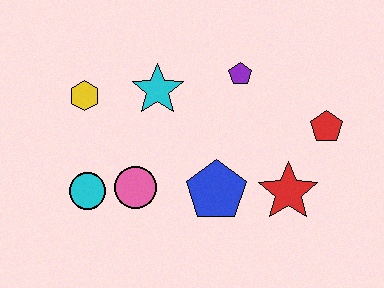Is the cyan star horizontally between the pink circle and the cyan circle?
No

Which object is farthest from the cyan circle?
The red pentagon is farthest from the cyan circle.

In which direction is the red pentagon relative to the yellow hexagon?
The red pentagon is to the right of the yellow hexagon.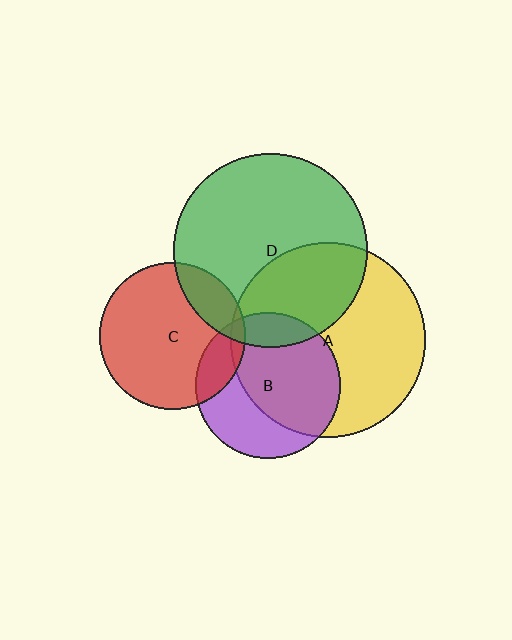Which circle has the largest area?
Circle A (yellow).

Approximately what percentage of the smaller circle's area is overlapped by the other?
Approximately 20%.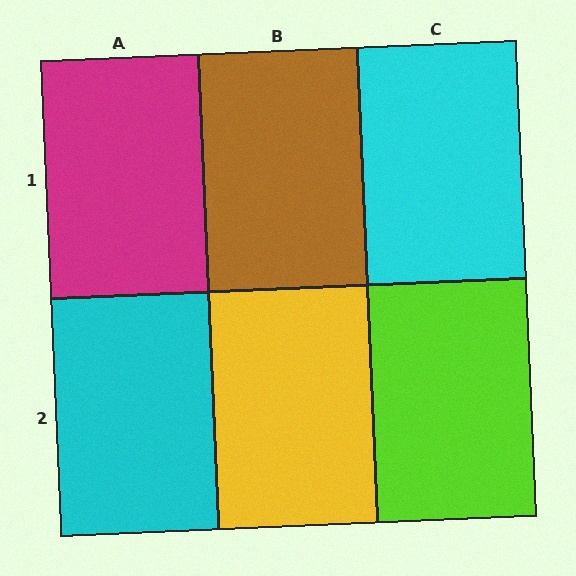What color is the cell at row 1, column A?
Magenta.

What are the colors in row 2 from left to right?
Cyan, yellow, lime.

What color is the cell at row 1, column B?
Brown.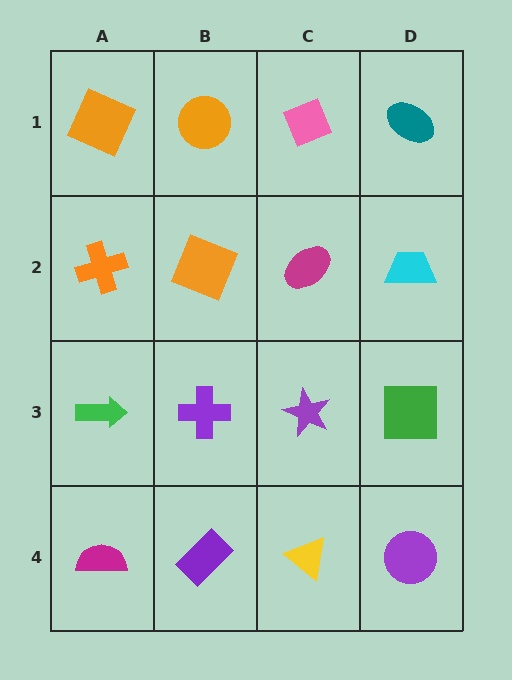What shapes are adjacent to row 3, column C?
A magenta ellipse (row 2, column C), a yellow triangle (row 4, column C), a purple cross (row 3, column B), a green square (row 3, column D).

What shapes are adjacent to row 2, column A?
An orange square (row 1, column A), a green arrow (row 3, column A), an orange square (row 2, column B).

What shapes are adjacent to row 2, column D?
A teal ellipse (row 1, column D), a green square (row 3, column D), a magenta ellipse (row 2, column C).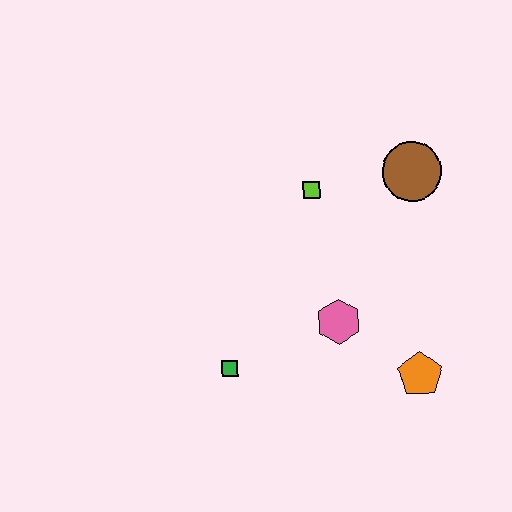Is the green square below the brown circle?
Yes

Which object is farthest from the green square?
The brown circle is farthest from the green square.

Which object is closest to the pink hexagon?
The orange pentagon is closest to the pink hexagon.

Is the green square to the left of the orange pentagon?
Yes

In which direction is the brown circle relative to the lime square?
The brown circle is to the right of the lime square.